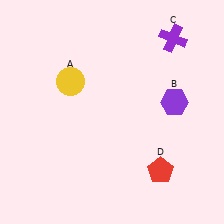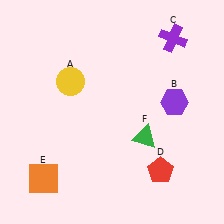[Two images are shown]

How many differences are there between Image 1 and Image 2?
There are 2 differences between the two images.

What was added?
An orange square (E), a green triangle (F) were added in Image 2.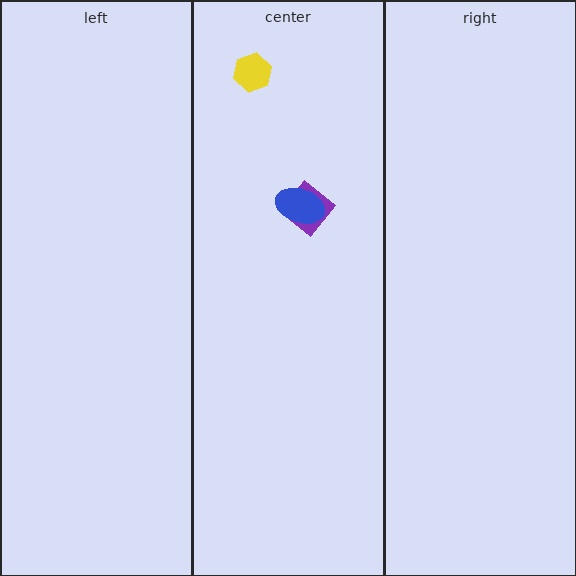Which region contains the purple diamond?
The center region.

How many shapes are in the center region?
3.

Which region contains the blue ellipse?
The center region.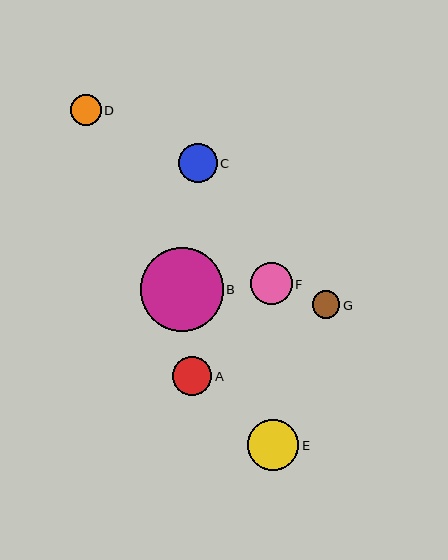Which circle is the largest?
Circle B is the largest with a size of approximately 83 pixels.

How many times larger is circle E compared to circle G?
Circle E is approximately 1.9 times the size of circle G.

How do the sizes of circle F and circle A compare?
Circle F and circle A are approximately the same size.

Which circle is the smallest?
Circle G is the smallest with a size of approximately 27 pixels.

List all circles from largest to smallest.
From largest to smallest: B, E, F, A, C, D, G.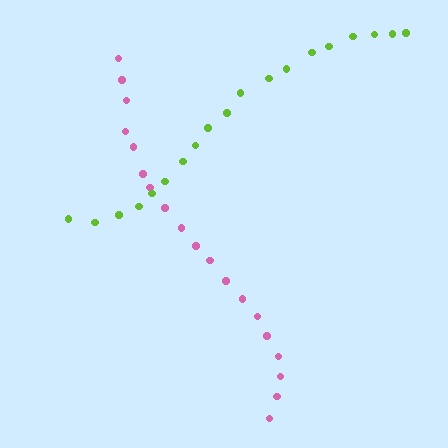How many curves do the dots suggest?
There are 2 distinct paths.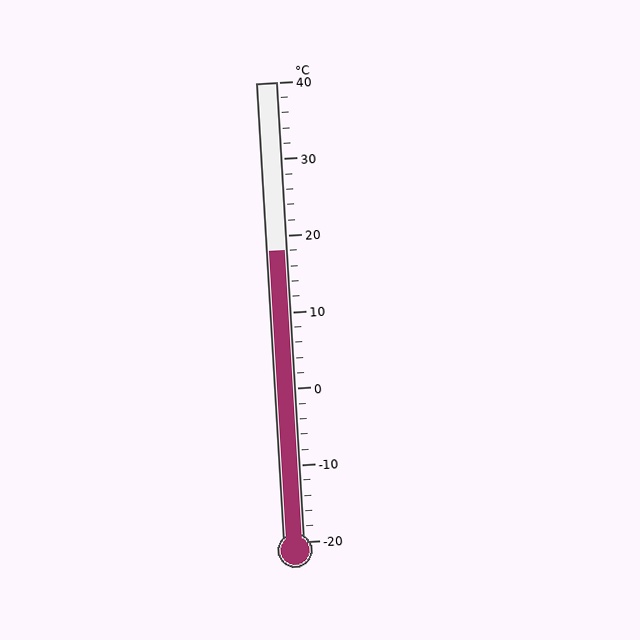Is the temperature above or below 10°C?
The temperature is above 10°C.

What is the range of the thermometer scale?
The thermometer scale ranges from -20°C to 40°C.